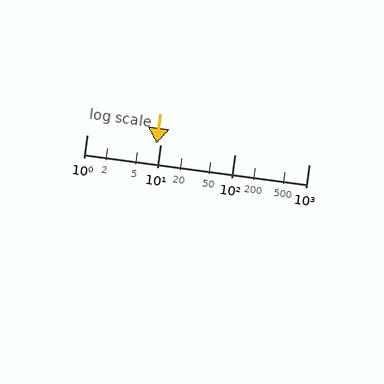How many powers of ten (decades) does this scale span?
The scale spans 3 decades, from 1 to 1000.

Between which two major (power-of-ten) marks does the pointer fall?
The pointer is between 1 and 10.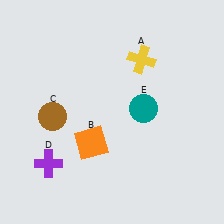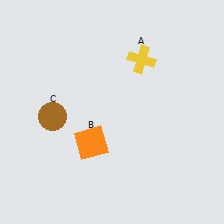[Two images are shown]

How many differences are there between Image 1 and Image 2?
There are 2 differences between the two images.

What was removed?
The teal circle (E), the purple cross (D) were removed in Image 2.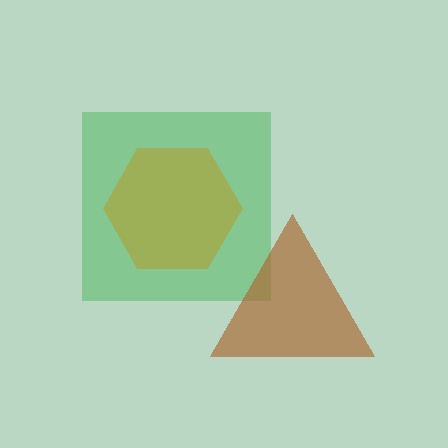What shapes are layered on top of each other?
The layered shapes are: an orange hexagon, a green square, a brown triangle.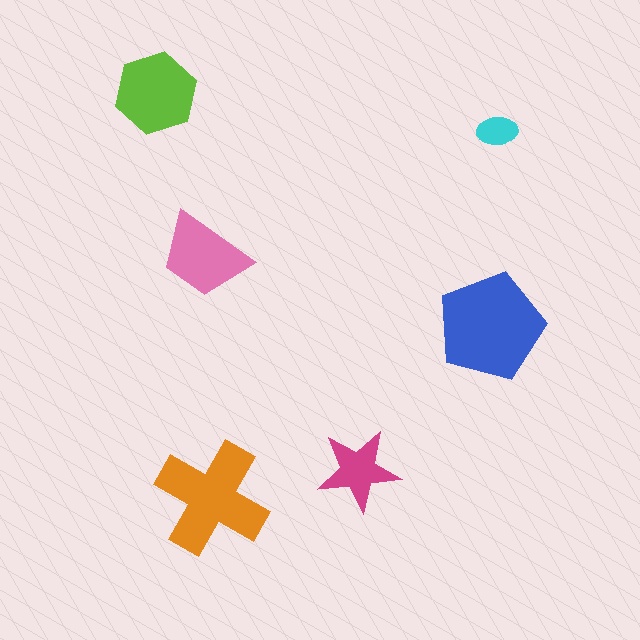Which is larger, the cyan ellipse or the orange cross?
The orange cross.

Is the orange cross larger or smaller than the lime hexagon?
Larger.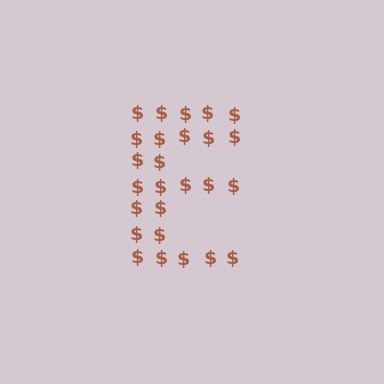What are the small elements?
The small elements are dollar signs.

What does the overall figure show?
The overall figure shows the letter E.